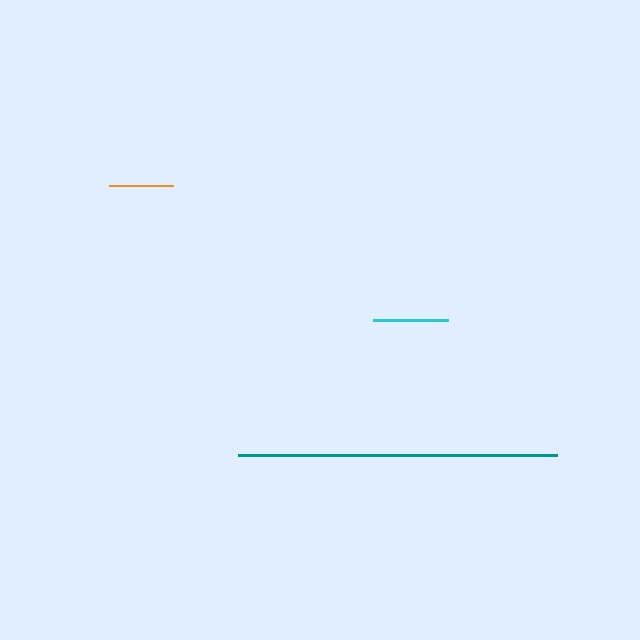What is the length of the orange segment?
The orange segment is approximately 64 pixels long.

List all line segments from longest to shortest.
From longest to shortest: teal, cyan, orange.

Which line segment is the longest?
The teal line is the longest at approximately 319 pixels.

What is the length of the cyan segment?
The cyan segment is approximately 75 pixels long.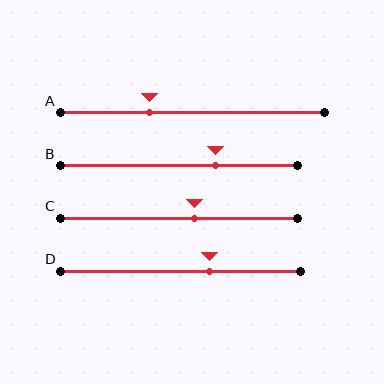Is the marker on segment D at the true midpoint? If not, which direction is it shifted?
No, the marker on segment D is shifted to the right by about 12% of the segment length.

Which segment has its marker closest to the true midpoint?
Segment C has its marker closest to the true midpoint.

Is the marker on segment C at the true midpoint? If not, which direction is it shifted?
No, the marker on segment C is shifted to the right by about 7% of the segment length.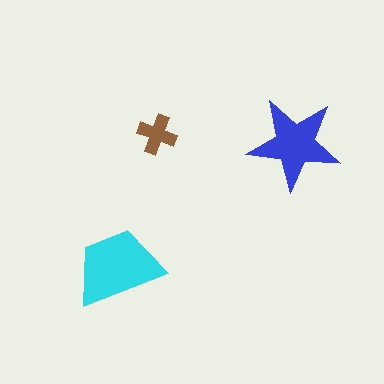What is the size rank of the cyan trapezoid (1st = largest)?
1st.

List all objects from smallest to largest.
The brown cross, the blue star, the cyan trapezoid.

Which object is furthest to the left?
The cyan trapezoid is leftmost.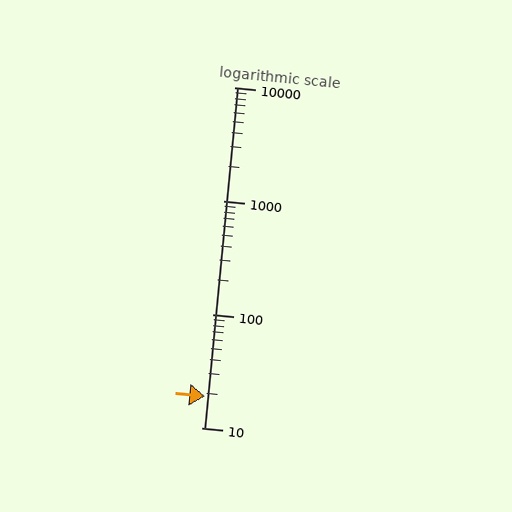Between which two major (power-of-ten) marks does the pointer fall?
The pointer is between 10 and 100.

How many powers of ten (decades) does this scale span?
The scale spans 3 decades, from 10 to 10000.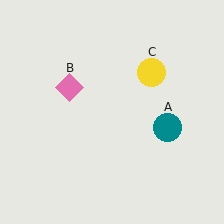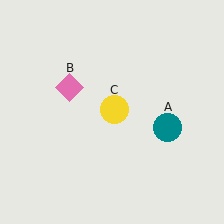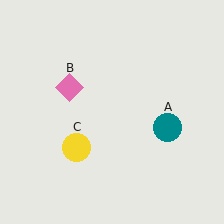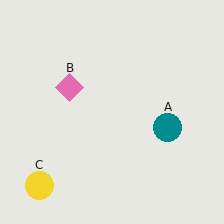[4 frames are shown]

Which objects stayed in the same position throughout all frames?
Teal circle (object A) and pink diamond (object B) remained stationary.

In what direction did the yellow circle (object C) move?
The yellow circle (object C) moved down and to the left.